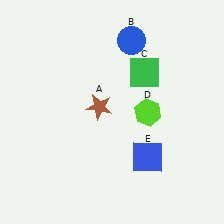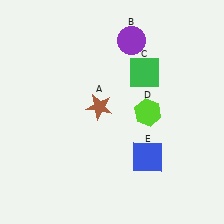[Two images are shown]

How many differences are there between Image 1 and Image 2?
There is 1 difference between the two images.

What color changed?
The circle (B) changed from blue in Image 1 to purple in Image 2.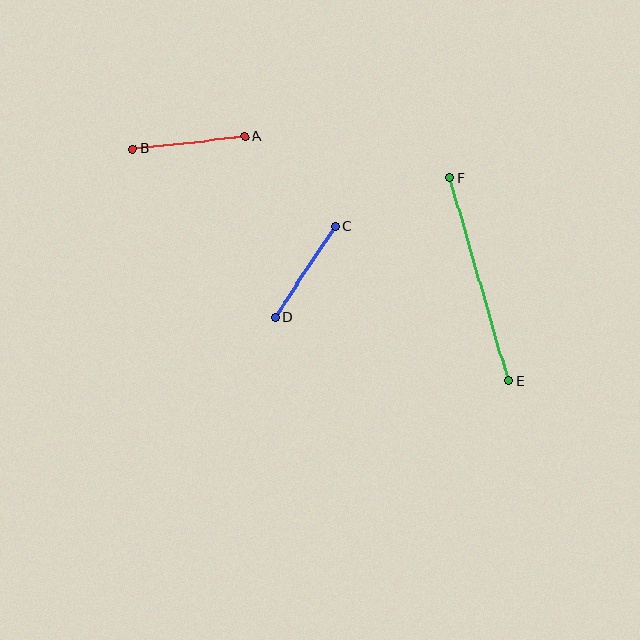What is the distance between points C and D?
The distance is approximately 109 pixels.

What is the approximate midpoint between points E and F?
The midpoint is at approximately (479, 279) pixels.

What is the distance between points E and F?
The distance is approximately 212 pixels.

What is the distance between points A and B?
The distance is approximately 113 pixels.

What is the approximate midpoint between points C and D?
The midpoint is at approximately (305, 272) pixels.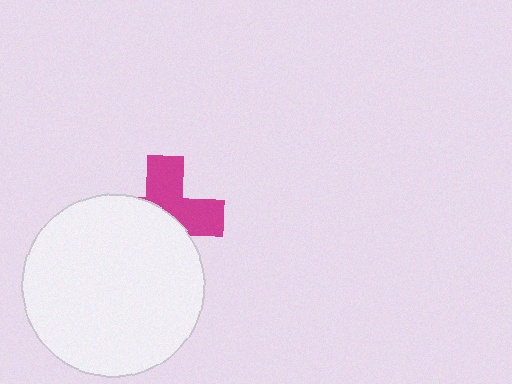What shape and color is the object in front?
The object in front is a white circle.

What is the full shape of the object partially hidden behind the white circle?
The partially hidden object is a magenta cross.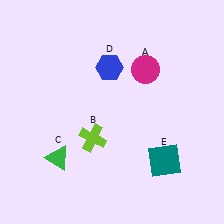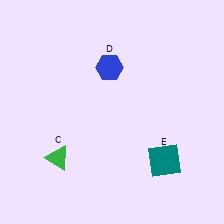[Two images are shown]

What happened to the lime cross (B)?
The lime cross (B) was removed in Image 2. It was in the bottom-left area of Image 1.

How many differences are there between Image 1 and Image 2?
There are 2 differences between the two images.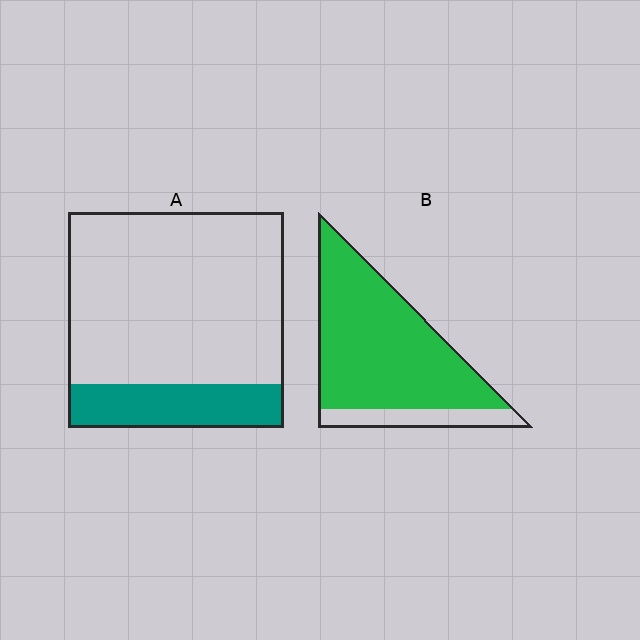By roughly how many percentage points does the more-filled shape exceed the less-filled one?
By roughly 65 percentage points (B over A).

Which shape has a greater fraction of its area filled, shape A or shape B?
Shape B.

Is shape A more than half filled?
No.